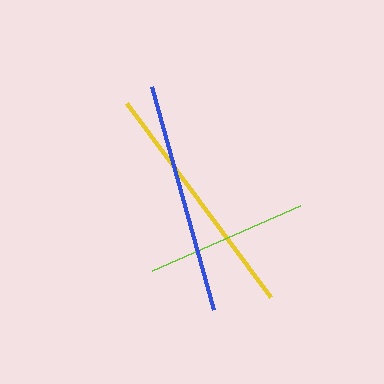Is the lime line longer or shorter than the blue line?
The blue line is longer than the lime line.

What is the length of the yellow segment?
The yellow segment is approximately 242 pixels long.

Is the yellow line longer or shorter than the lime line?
The yellow line is longer than the lime line.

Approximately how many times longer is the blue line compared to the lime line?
The blue line is approximately 1.4 times the length of the lime line.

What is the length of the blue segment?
The blue segment is approximately 232 pixels long.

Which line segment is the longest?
The yellow line is the longest at approximately 242 pixels.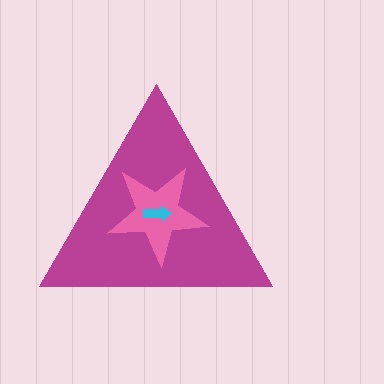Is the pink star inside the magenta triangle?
Yes.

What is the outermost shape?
The magenta triangle.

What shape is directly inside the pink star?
The cyan arrow.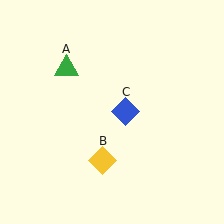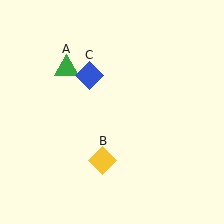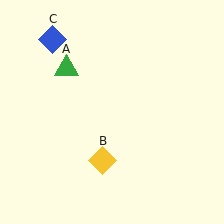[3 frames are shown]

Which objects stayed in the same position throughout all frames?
Green triangle (object A) and yellow diamond (object B) remained stationary.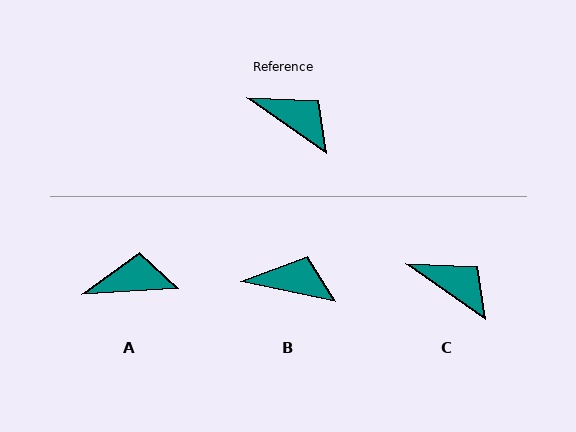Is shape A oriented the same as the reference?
No, it is off by about 38 degrees.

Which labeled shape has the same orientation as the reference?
C.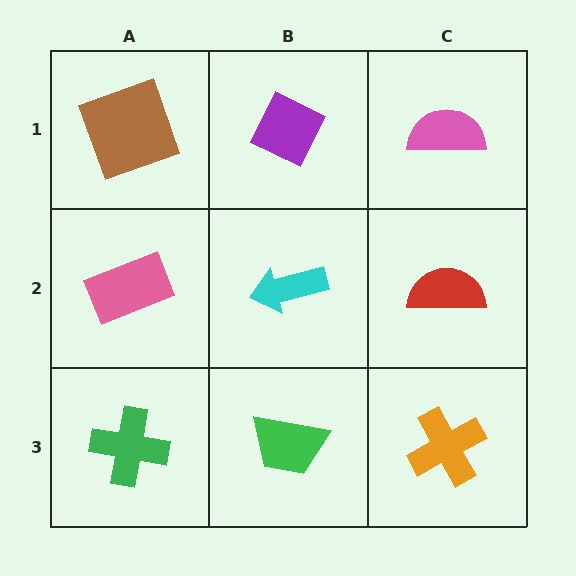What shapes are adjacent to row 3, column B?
A cyan arrow (row 2, column B), a green cross (row 3, column A), an orange cross (row 3, column C).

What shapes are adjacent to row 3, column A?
A pink rectangle (row 2, column A), a green trapezoid (row 3, column B).